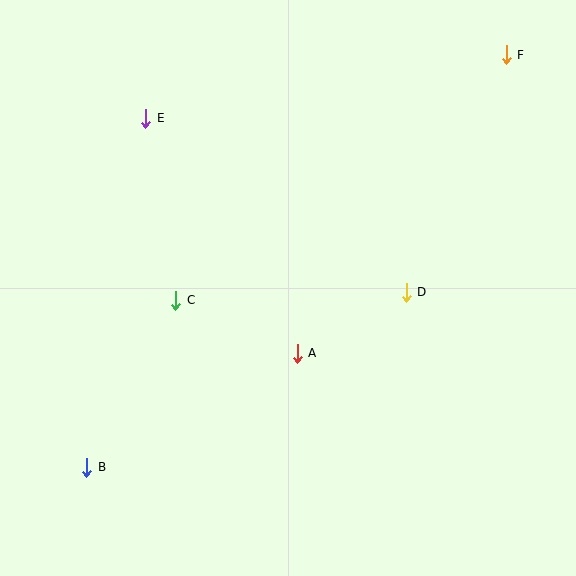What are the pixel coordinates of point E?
Point E is at (146, 118).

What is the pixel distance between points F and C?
The distance between F and C is 412 pixels.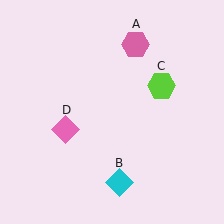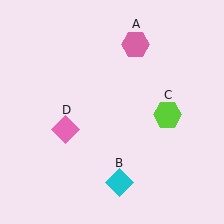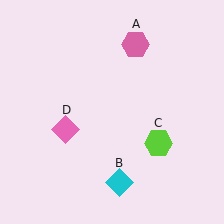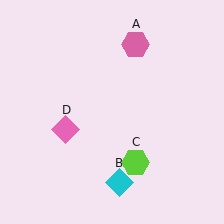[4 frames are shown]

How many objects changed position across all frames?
1 object changed position: lime hexagon (object C).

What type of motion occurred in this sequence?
The lime hexagon (object C) rotated clockwise around the center of the scene.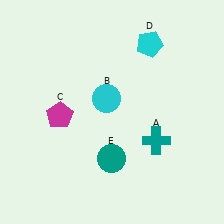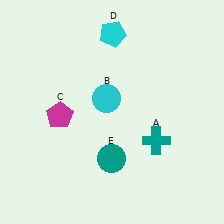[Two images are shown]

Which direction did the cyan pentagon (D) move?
The cyan pentagon (D) moved left.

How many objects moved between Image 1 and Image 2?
1 object moved between the two images.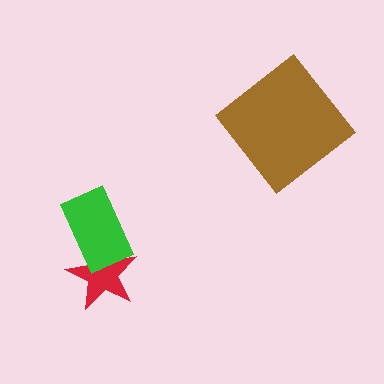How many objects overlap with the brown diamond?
0 objects overlap with the brown diamond.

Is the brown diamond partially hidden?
No, no other shape covers it.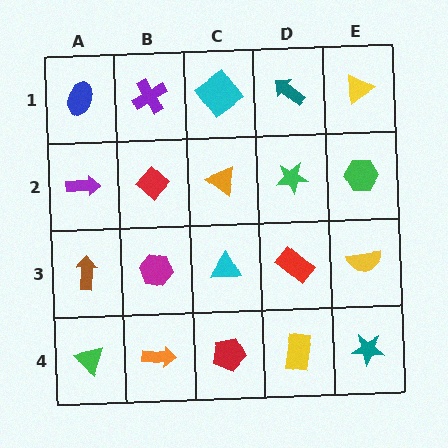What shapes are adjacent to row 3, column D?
A green star (row 2, column D), a yellow rectangle (row 4, column D), a cyan triangle (row 3, column C), a yellow semicircle (row 3, column E).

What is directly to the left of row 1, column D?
A cyan diamond.